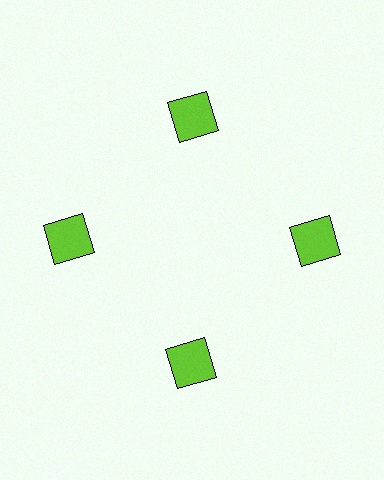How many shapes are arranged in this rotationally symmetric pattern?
There are 4 shapes, arranged in 4 groups of 1.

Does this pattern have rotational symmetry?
Yes, this pattern has 4-fold rotational symmetry. It looks the same after rotating 90 degrees around the center.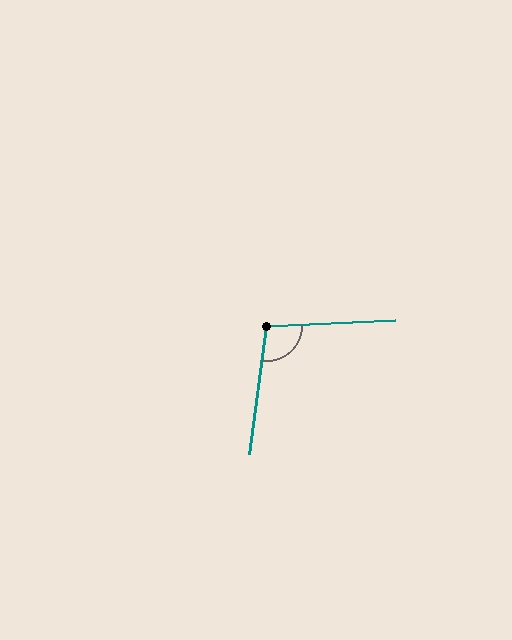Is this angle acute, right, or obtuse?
It is obtuse.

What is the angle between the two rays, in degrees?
Approximately 100 degrees.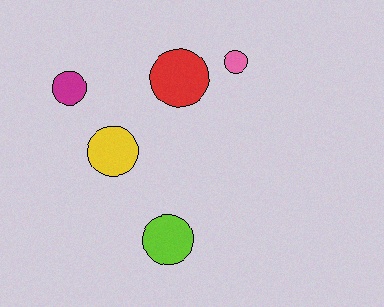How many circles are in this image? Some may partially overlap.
There are 5 circles.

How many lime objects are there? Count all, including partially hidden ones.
There is 1 lime object.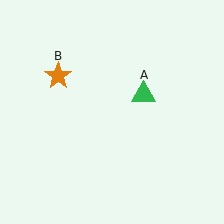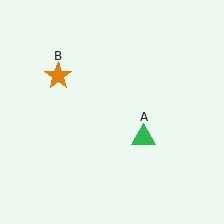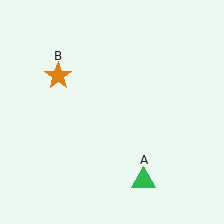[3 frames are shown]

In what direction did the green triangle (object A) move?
The green triangle (object A) moved down.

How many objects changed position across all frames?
1 object changed position: green triangle (object A).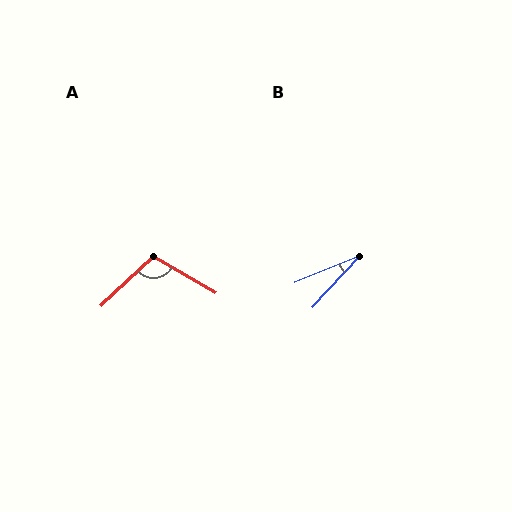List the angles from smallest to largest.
B (25°), A (107°).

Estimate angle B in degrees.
Approximately 25 degrees.